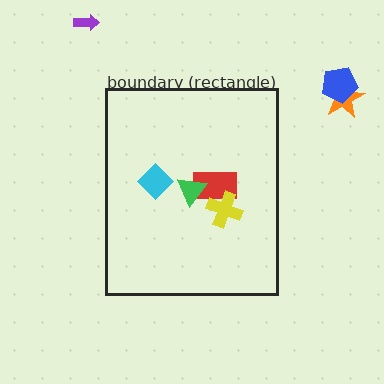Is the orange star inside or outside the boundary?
Outside.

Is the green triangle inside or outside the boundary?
Inside.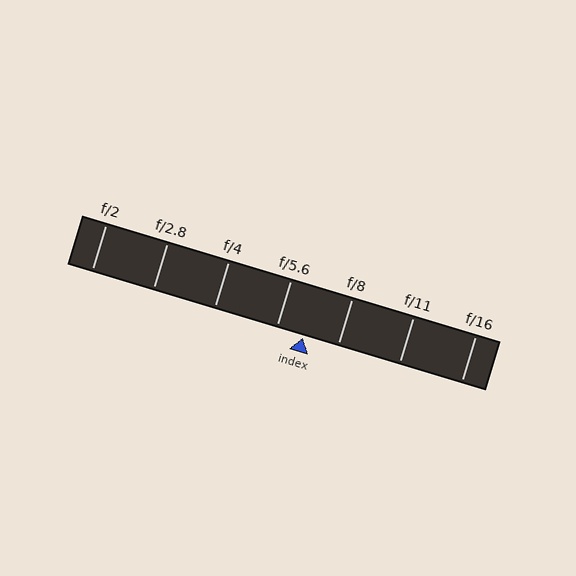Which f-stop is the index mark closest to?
The index mark is closest to f/5.6.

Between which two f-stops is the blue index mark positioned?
The index mark is between f/5.6 and f/8.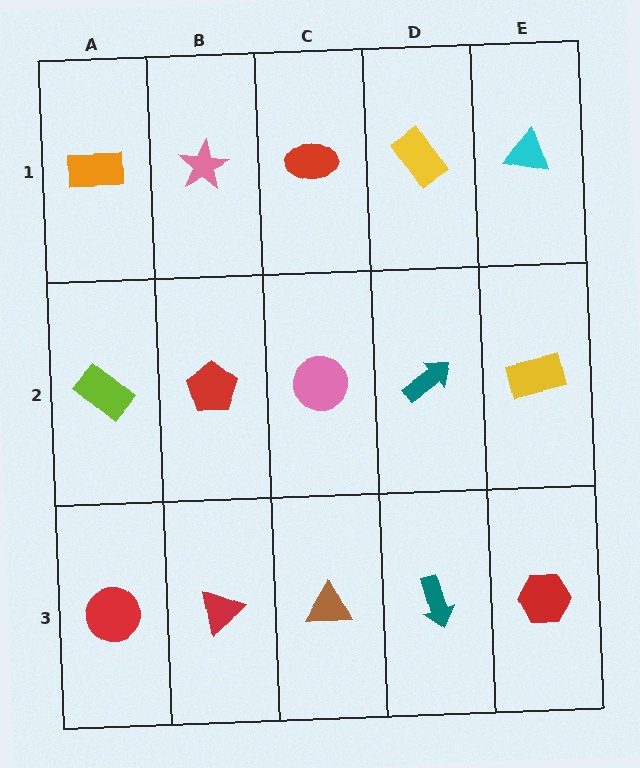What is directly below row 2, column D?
A teal arrow.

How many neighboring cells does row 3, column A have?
2.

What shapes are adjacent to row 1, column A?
A lime rectangle (row 2, column A), a pink star (row 1, column B).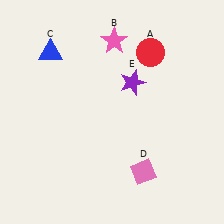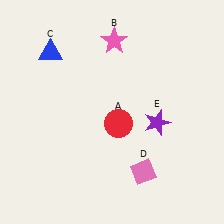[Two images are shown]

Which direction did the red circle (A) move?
The red circle (A) moved down.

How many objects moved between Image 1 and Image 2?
2 objects moved between the two images.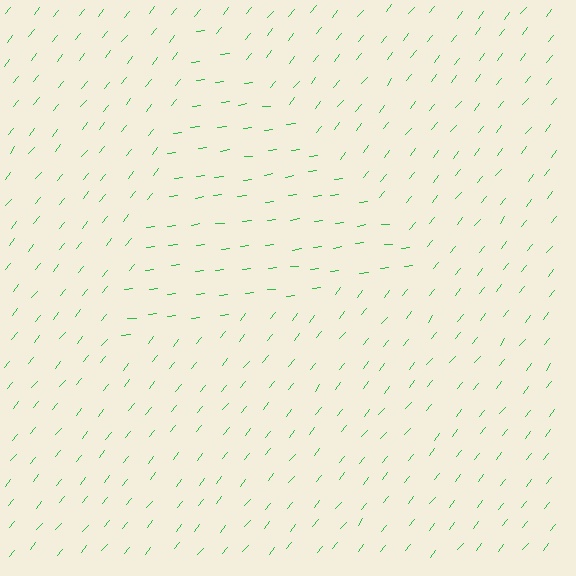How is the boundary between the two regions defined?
The boundary is defined purely by a change in line orientation (approximately 45 degrees difference). All lines are the same color and thickness.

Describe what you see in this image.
The image is filled with small green line segments. A triangle region in the image has lines oriented differently from the surrounding lines, creating a visible texture boundary.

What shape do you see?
I see a triangle.